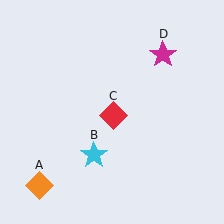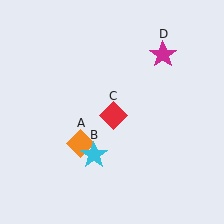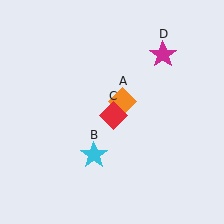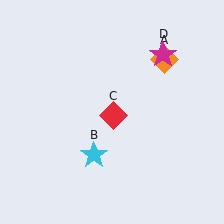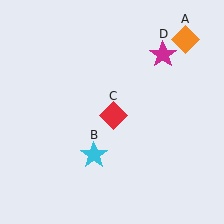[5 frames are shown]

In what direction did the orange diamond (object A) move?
The orange diamond (object A) moved up and to the right.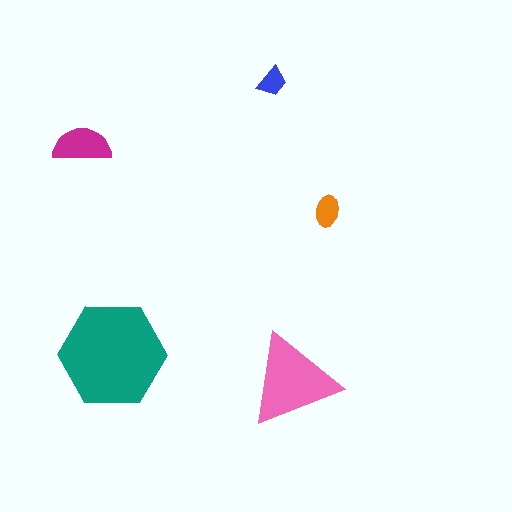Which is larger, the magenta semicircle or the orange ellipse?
The magenta semicircle.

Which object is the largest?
The teal hexagon.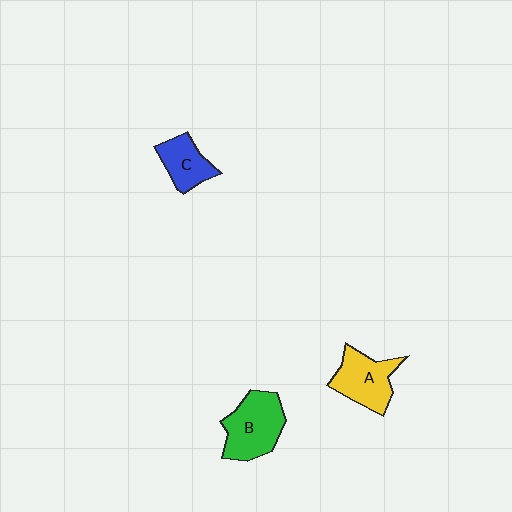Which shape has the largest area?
Shape B (green).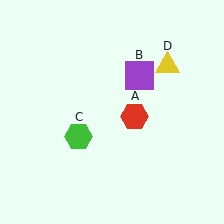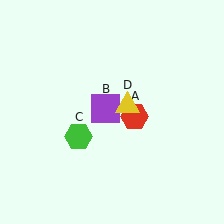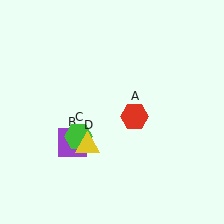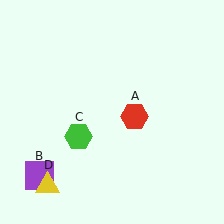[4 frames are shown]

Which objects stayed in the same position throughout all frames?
Red hexagon (object A) and green hexagon (object C) remained stationary.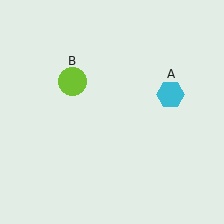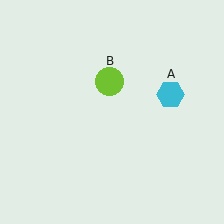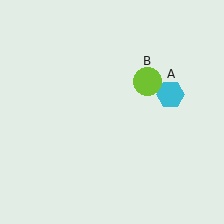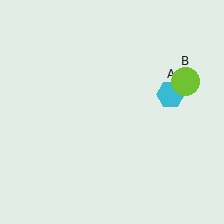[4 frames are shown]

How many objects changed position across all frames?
1 object changed position: lime circle (object B).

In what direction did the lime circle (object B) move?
The lime circle (object B) moved right.